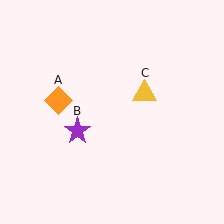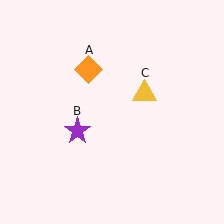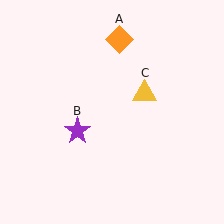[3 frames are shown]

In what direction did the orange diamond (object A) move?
The orange diamond (object A) moved up and to the right.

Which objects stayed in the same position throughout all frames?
Purple star (object B) and yellow triangle (object C) remained stationary.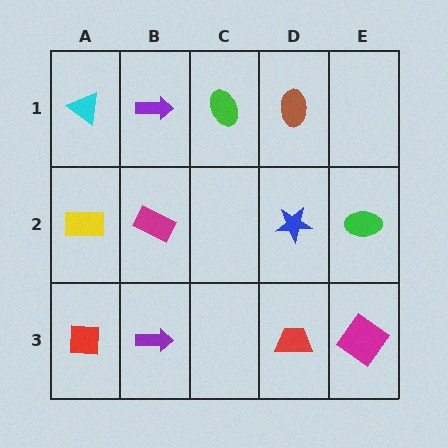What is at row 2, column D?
A blue star.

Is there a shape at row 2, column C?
No, that cell is empty.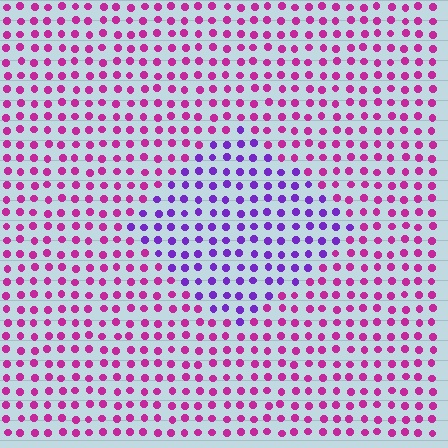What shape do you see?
I see a diamond.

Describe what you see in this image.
The image is filled with small magenta elements in a uniform arrangement. A diamond-shaped region is visible where the elements are tinted to a slightly different hue, forming a subtle color boundary.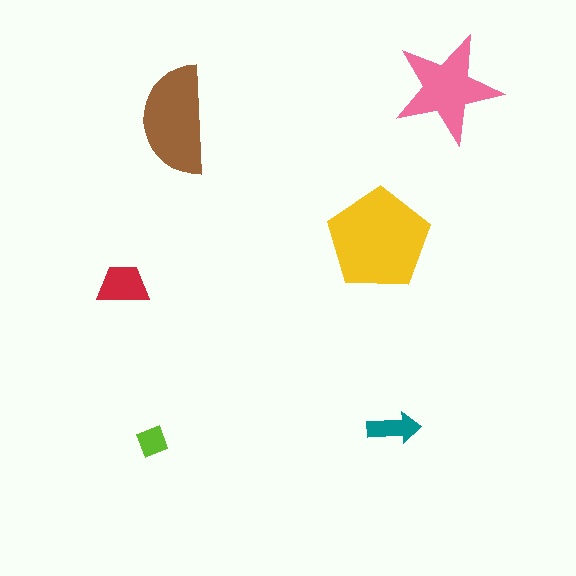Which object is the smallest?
The lime diamond.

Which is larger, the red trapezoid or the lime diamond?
The red trapezoid.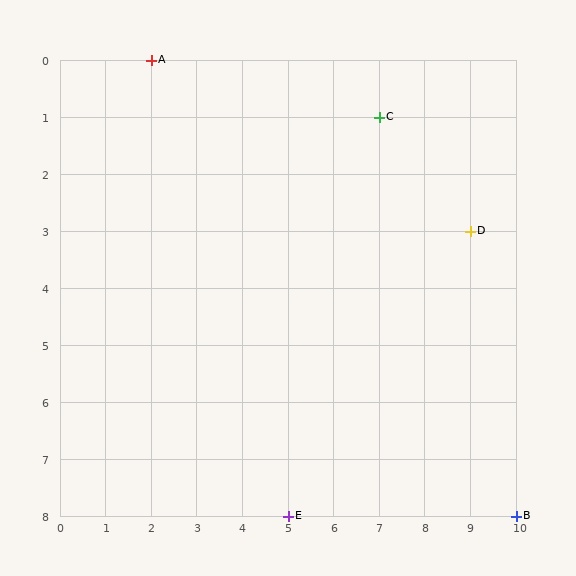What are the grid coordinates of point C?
Point C is at grid coordinates (7, 1).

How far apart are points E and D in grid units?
Points E and D are 4 columns and 5 rows apart (about 6.4 grid units diagonally).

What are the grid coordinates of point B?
Point B is at grid coordinates (10, 8).